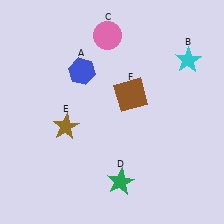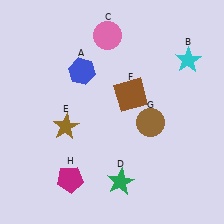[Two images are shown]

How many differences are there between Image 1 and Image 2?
There are 2 differences between the two images.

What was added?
A brown circle (G), a magenta pentagon (H) were added in Image 2.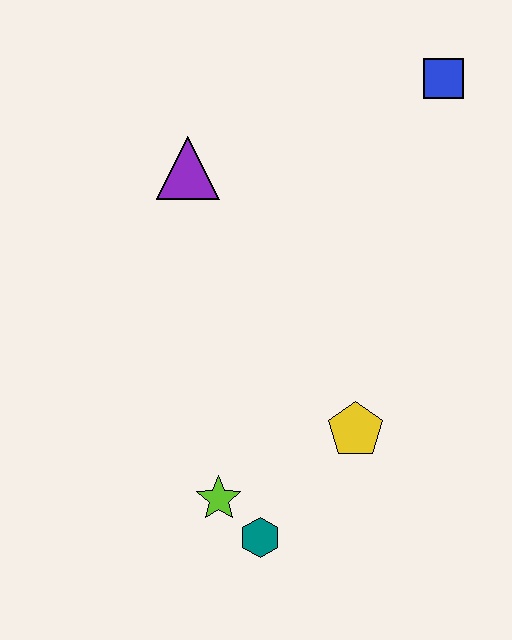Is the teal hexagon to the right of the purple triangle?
Yes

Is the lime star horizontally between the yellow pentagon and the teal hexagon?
No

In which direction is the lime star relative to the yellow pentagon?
The lime star is to the left of the yellow pentagon.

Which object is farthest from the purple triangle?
The teal hexagon is farthest from the purple triangle.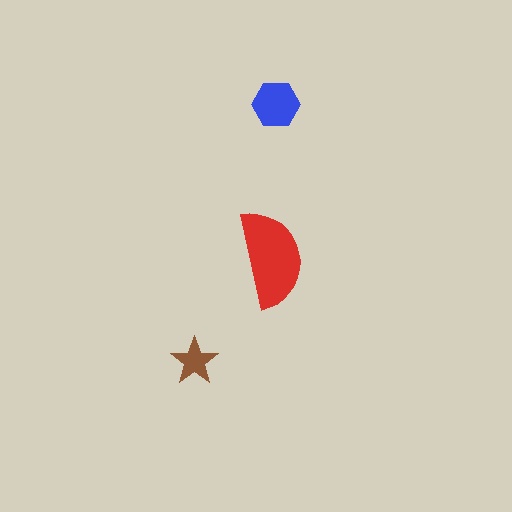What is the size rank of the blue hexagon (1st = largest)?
2nd.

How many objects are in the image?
There are 3 objects in the image.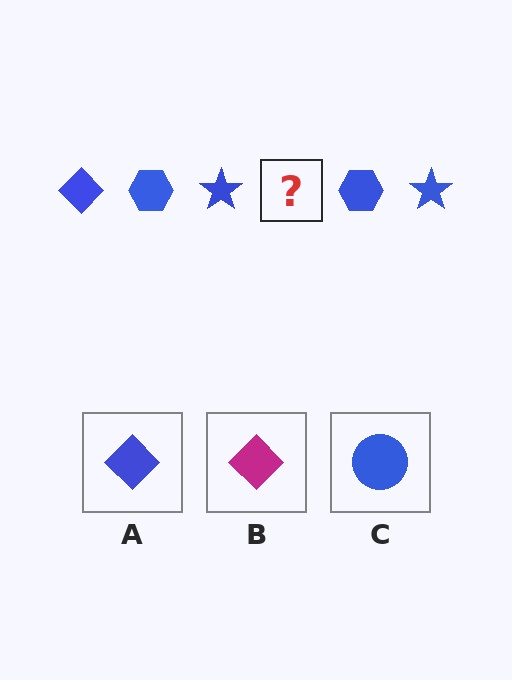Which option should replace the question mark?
Option A.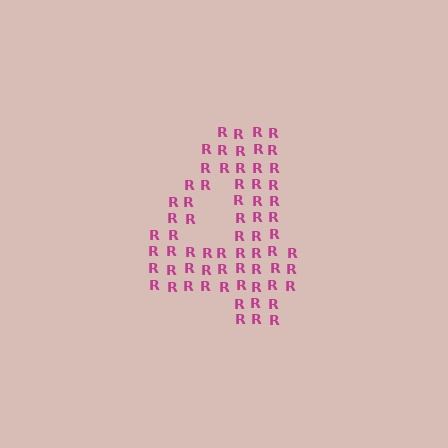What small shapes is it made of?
It is made of small letter R's.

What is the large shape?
The large shape is the digit 4.